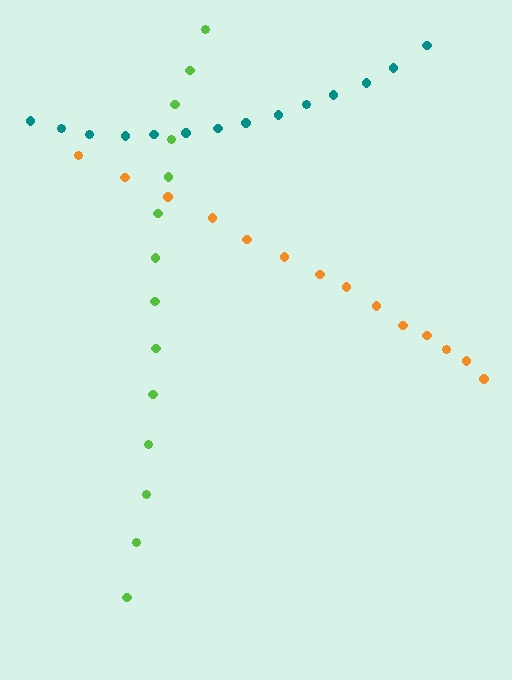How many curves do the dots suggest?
There are 3 distinct paths.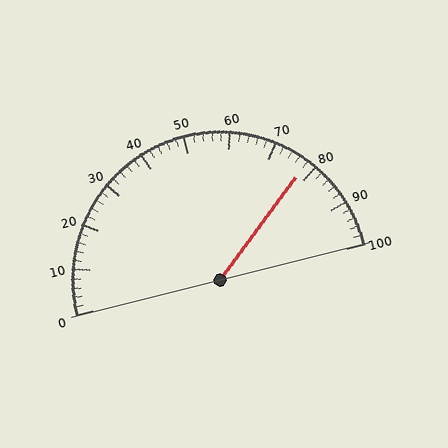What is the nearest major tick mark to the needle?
The nearest major tick mark is 80.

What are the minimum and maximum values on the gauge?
The gauge ranges from 0 to 100.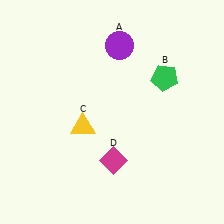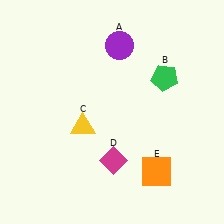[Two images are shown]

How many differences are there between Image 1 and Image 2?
There is 1 difference between the two images.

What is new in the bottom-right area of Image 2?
An orange square (E) was added in the bottom-right area of Image 2.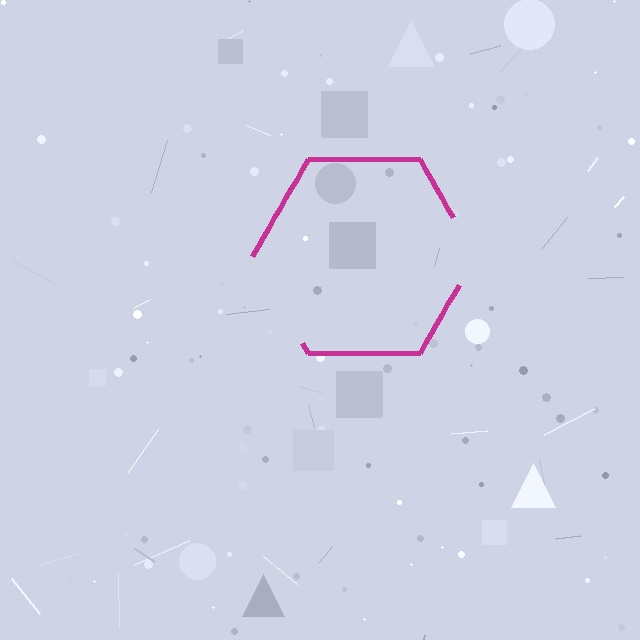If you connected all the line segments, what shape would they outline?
They would outline a hexagon.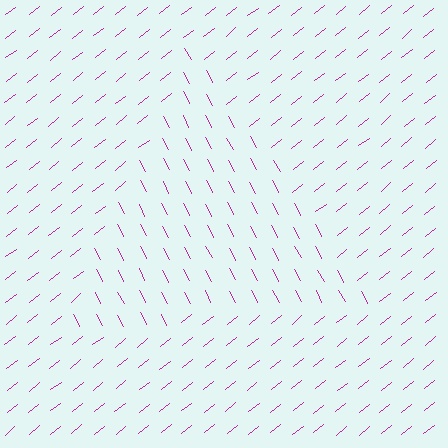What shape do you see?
I see a triangle.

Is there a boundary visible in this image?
Yes, there is a texture boundary formed by a change in line orientation.